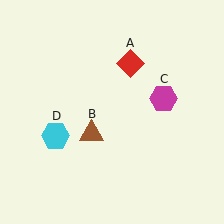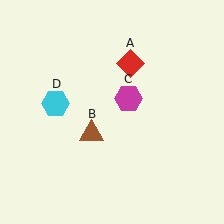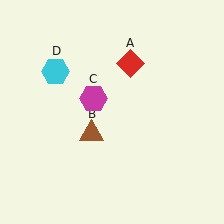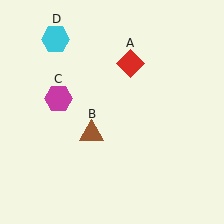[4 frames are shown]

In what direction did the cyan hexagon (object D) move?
The cyan hexagon (object D) moved up.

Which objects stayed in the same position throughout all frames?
Red diamond (object A) and brown triangle (object B) remained stationary.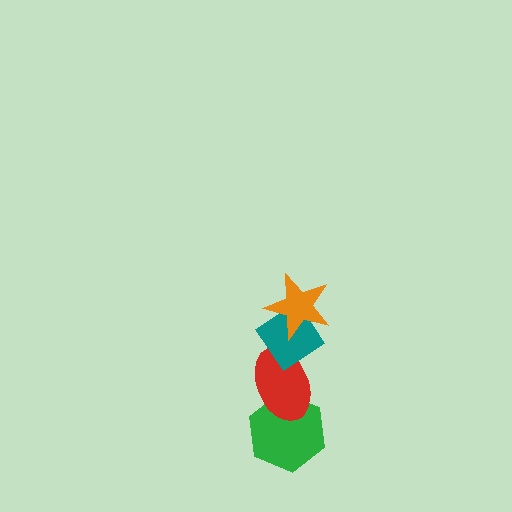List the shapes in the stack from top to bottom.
From top to bottom: the orange star, the teal diamond, the red ellipse, the green hexagon.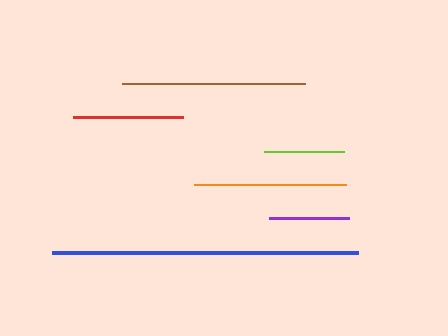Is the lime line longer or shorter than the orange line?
The orange line is longer than the lime line.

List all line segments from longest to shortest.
From longest to shortest: blue, brown, orange, red, purple, lime.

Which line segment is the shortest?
The lime line is the shortest at approximately 80 pixels.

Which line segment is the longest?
The blue line is the longest at approximately 306 pixels.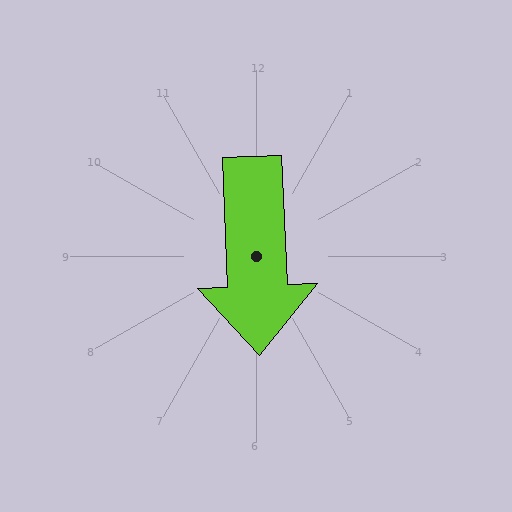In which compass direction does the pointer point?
South.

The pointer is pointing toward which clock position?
Roughly 6 o'clock.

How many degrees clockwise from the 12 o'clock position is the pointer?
Approximately 178 degrees.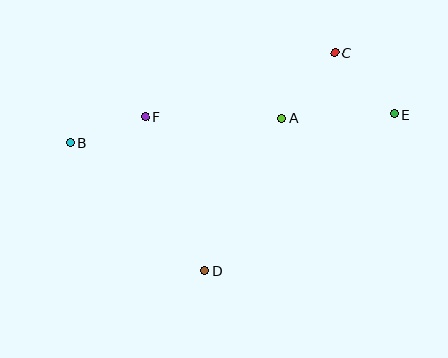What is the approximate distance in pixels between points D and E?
The distance between D and E is approximately 246 pixels.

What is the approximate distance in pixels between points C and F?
The distance between C and F is approximately 199 pixels.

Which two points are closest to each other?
Points B and F are closest to each other.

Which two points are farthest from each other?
Points B and E are farthest from each other.